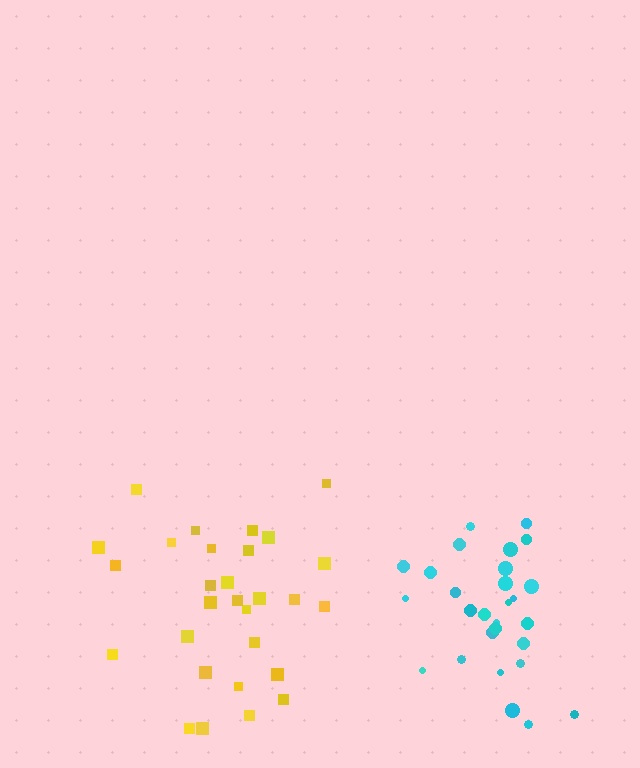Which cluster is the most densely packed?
Cyan.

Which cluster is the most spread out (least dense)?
Yellow.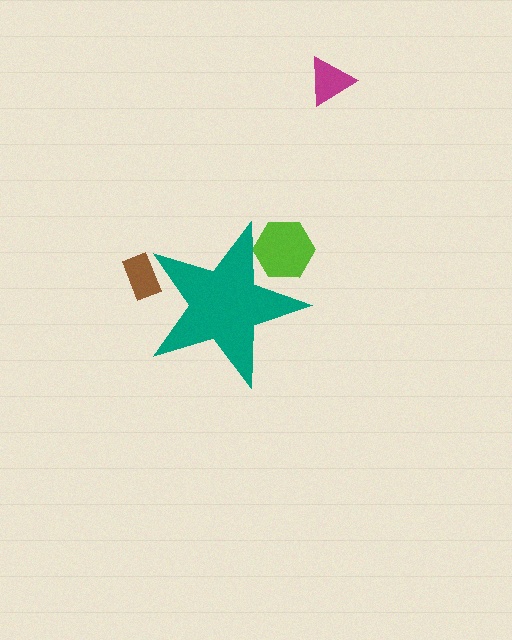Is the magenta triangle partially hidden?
No, the magenta triangle is fully visible.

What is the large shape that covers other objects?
A teal star.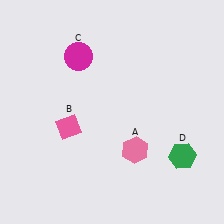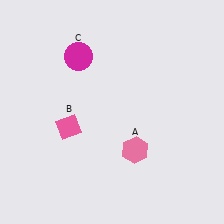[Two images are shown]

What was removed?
The green hexagon (D) was removed in Image 2.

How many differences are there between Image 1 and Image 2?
There is 1 difference between the two images.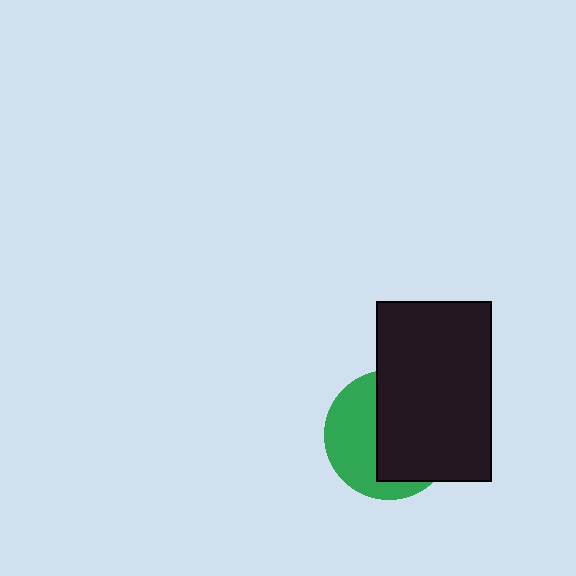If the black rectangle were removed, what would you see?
You would see the complete green circle.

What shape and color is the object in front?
The object in front is a black rectangle.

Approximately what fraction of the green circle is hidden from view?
Roughly 57% of the green circle is hidden behind the black rectangle.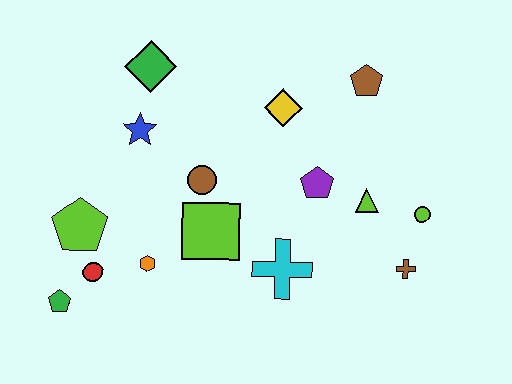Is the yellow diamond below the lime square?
No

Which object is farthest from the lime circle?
The green pentagon is farthest from the lime circle.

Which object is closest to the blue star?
The green diamond is closest to the blue star.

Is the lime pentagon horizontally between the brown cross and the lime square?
No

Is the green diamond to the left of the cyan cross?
Yes